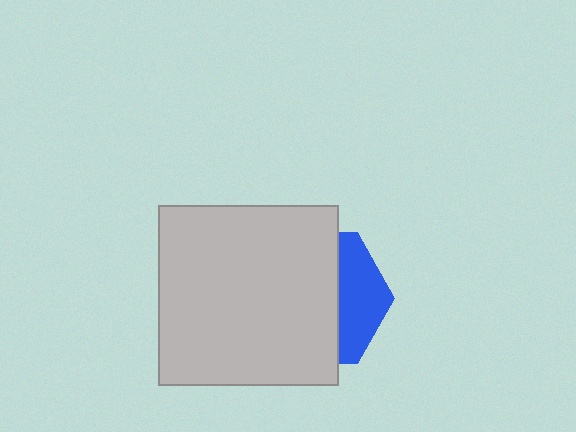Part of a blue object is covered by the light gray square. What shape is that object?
It is a hexagon.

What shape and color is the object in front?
The object in front is a light gray square.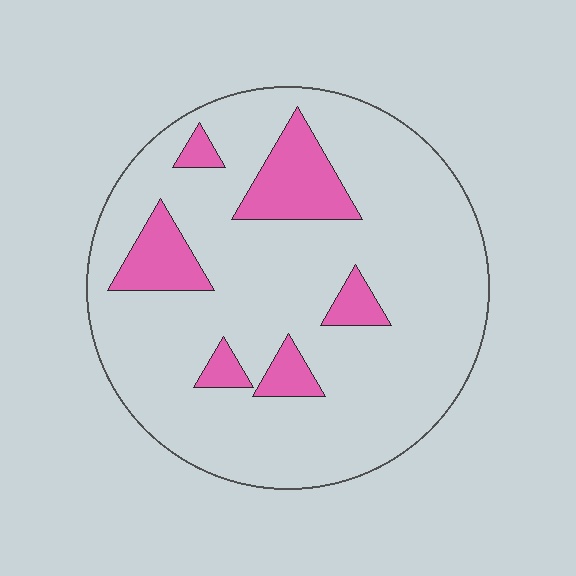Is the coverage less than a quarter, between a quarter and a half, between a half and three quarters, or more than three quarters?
Less than a quarter.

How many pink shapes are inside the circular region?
6.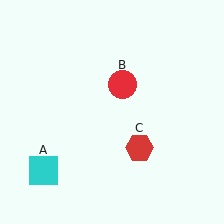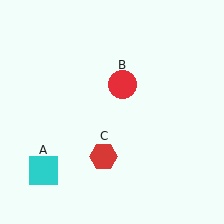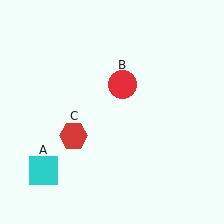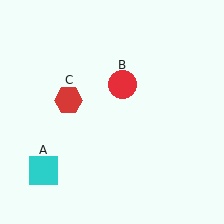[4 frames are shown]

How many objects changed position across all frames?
1 object changed position: red hexagon (object C).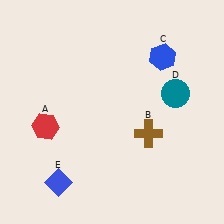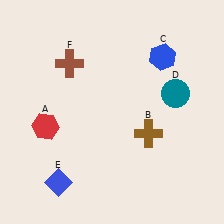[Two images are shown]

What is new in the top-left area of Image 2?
A brown cross (F) was added in the top-left area of Image 2.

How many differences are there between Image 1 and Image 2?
There is 1 difference between the two images.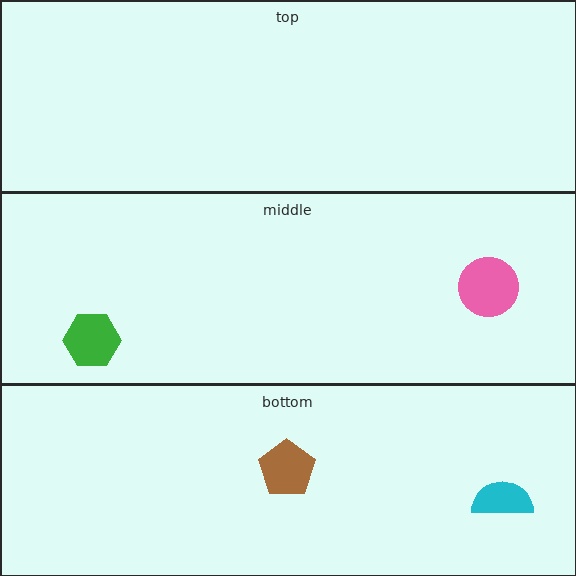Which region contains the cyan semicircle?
The bottom region.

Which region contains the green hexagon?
The middle region.